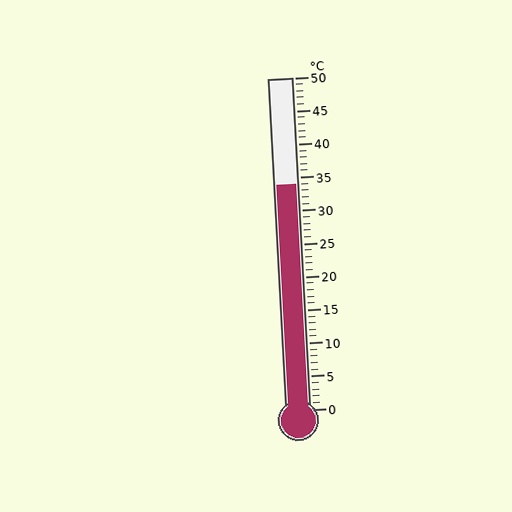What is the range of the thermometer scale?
The thermometer scale ranges from 0°C to 50°C.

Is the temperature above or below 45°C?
The temperature is below 45°C.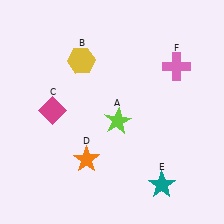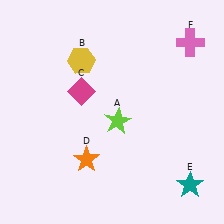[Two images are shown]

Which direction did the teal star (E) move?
The teal star (E) moved right.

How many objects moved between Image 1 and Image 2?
3 objects moved between the two images.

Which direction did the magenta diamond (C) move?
The magenta diamond (C) moved right.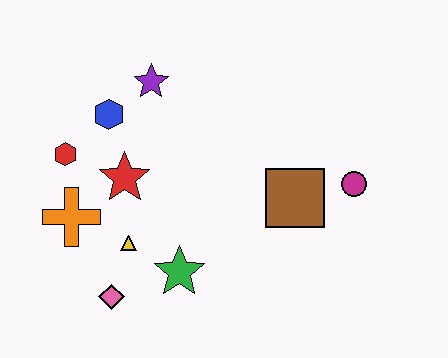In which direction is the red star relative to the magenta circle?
The red star is to the left of the magenta circle.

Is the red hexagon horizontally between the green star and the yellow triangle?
No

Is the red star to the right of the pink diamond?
Yes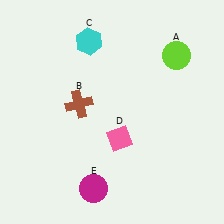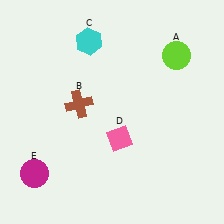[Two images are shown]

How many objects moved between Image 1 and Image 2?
1 object moved between the two images.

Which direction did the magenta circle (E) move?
The magenta circle (E) moved left.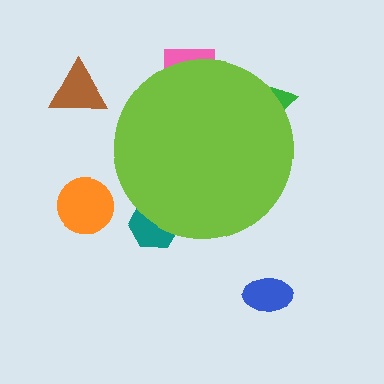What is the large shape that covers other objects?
A lime circle.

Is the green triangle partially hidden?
Yes, the green triangle is partially hidden behind the lime circle.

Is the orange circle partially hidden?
No, the orange circle is fully visible.